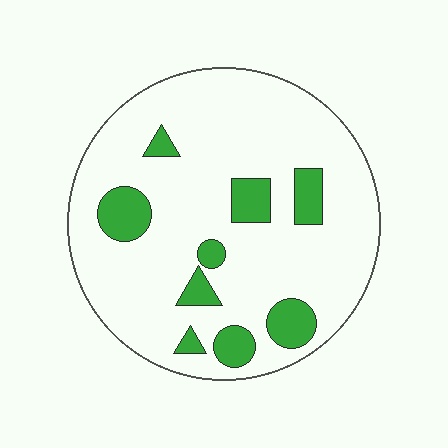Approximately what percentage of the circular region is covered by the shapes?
Approximately 15%.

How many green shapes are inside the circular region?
9.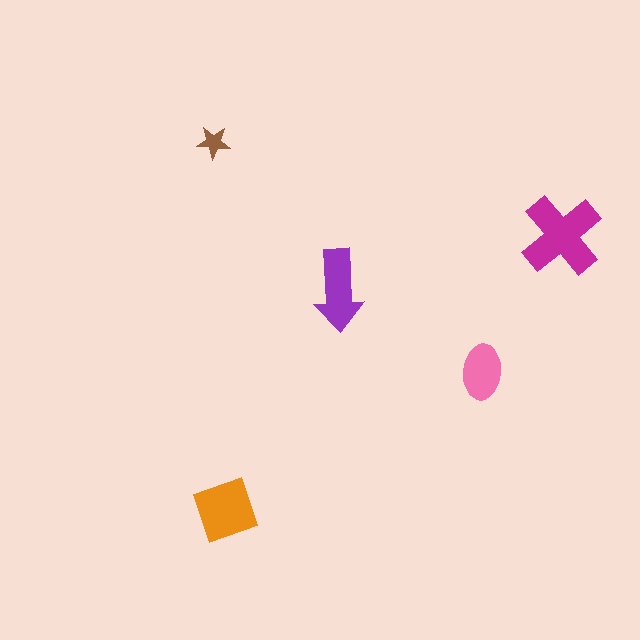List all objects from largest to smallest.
The magenta cross, the orange square, the purple arrow, the pink ellipse, the brown star.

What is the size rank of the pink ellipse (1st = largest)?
4th.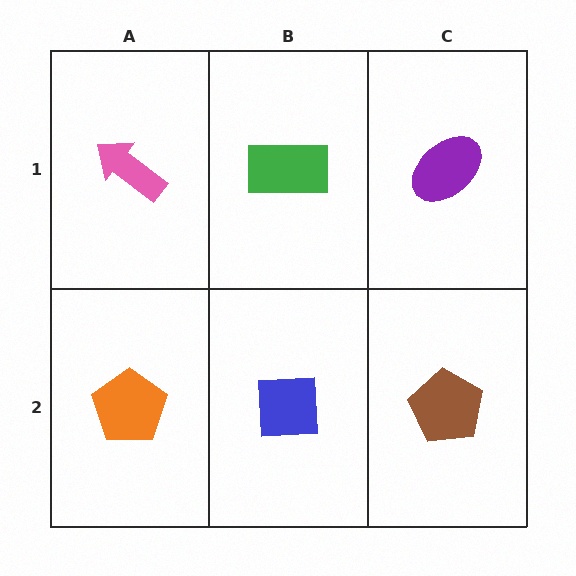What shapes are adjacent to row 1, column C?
A brown pentagon (row 2, column C), a green rectangle (row 1, column B).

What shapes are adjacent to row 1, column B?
A blue square (row 2, column B), a pink arrow (row 1, column A), a purple ellipse (row 1, column C).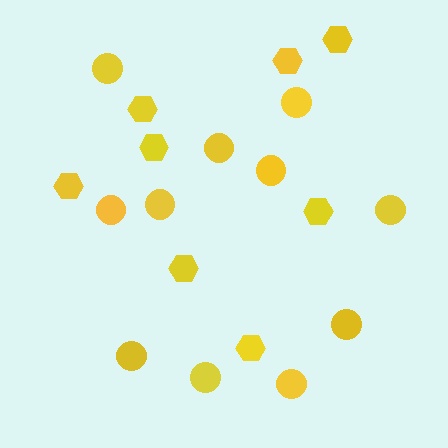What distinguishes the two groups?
There are 2 groups: one group of hexagons (8) and one group of circles (11).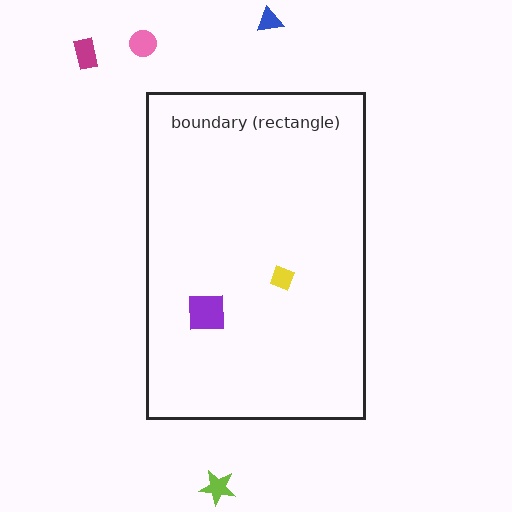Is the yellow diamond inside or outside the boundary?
Inside.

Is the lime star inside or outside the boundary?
Outside.